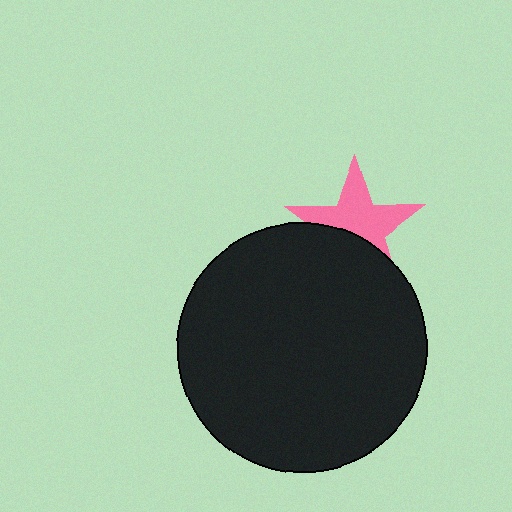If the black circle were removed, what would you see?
You would see the complete pink star.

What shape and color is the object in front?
The object in front is a black circle.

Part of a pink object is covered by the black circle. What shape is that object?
It is a star.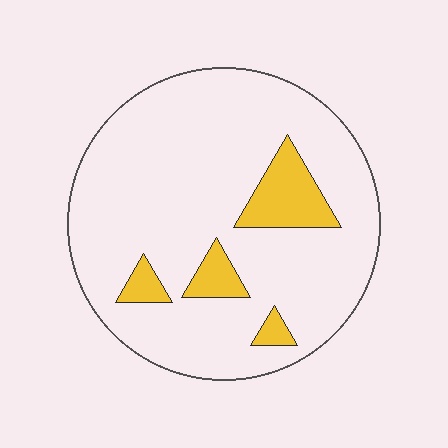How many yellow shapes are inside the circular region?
4.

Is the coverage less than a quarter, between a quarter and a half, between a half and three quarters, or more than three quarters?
Less than a quarter.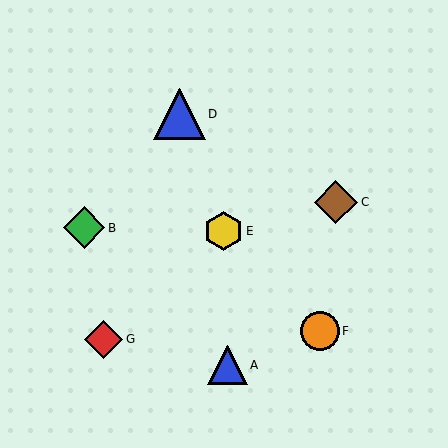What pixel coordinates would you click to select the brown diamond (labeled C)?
Click at (336, 202) to select the brown diamond C.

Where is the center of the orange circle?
The center of the orange circle is at (320, 331).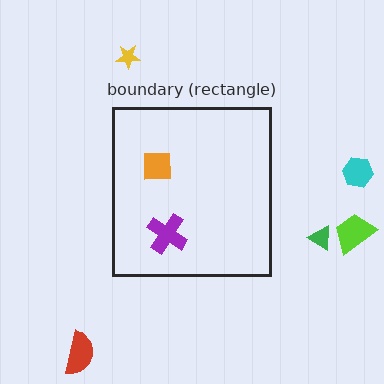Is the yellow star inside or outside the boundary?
Outside.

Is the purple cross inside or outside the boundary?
Inside.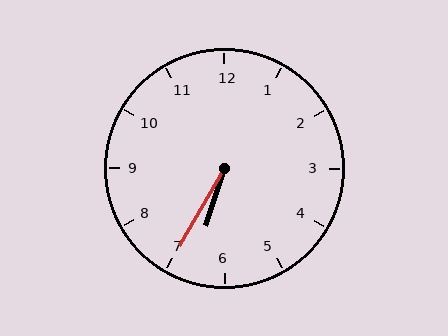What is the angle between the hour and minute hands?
Approximately 12 degrees.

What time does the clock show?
6:35.